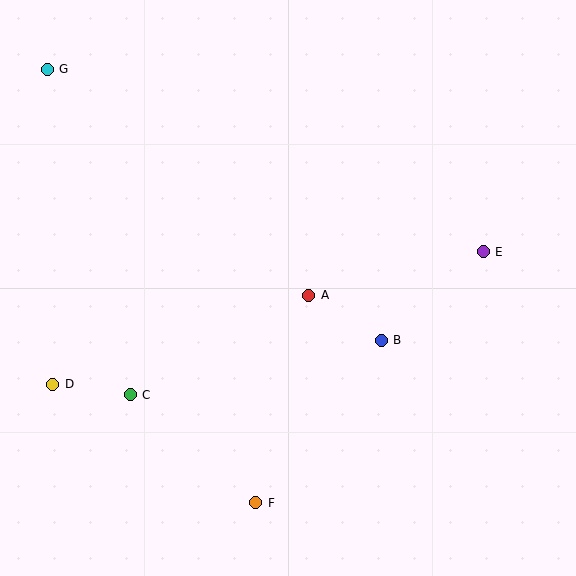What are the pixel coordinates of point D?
Point D is at (53, 384).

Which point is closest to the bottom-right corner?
Point B is closest to the bottom-right corner.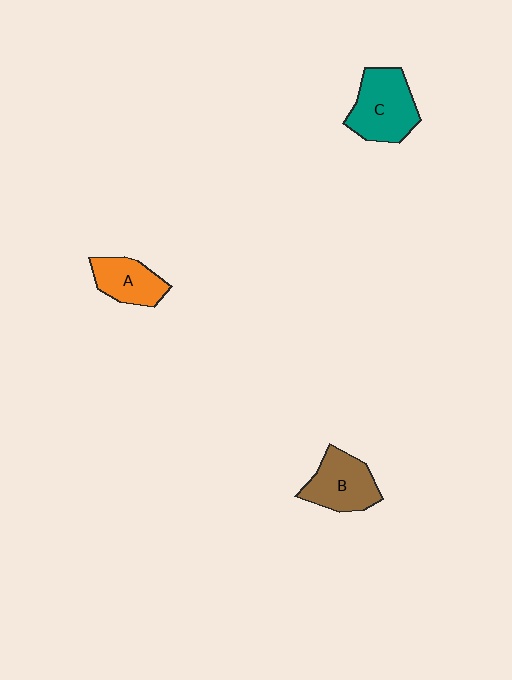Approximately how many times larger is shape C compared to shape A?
Approximately 1.5 times.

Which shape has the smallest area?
Shape A (orange).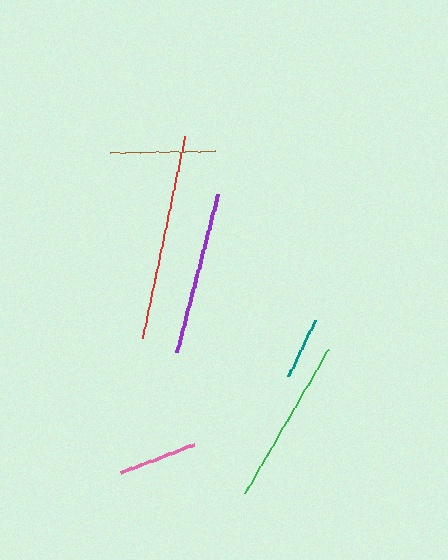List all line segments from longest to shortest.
From longest to shortest: red, green, purple, brown, pink, teal.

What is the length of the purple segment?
The purple segment is approximately 163 pixels long.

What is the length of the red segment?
The red segment is approximately 206 pixels long.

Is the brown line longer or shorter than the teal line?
The brown line is longer than the teal line.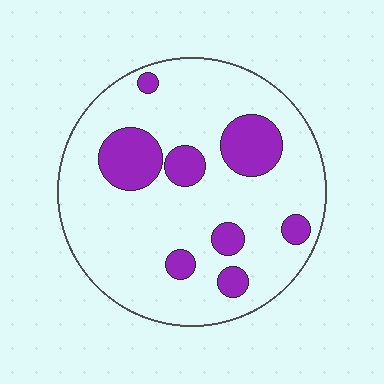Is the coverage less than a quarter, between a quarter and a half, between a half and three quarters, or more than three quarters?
Less than a quarter.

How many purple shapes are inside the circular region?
8.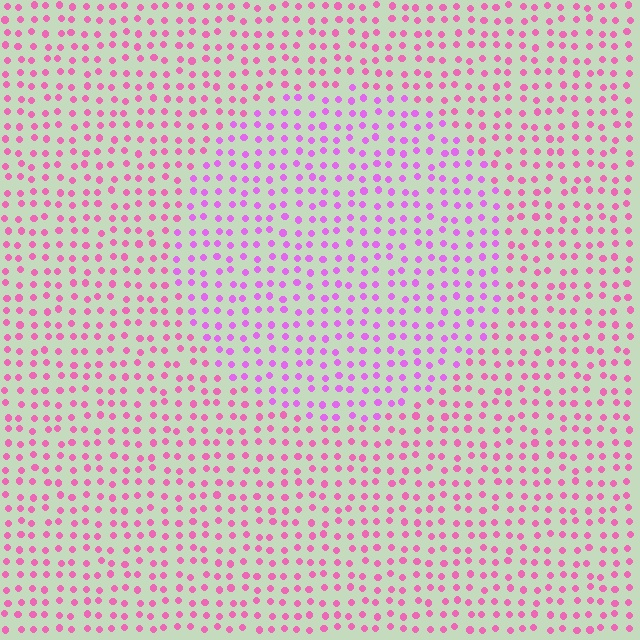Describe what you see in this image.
The image is filled with small pink elements in a uniform arrangement. A circle-shaped region is visible where the elements are tinted to a slightly different hue, forming a subtle color boundary.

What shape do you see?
I see a circle.